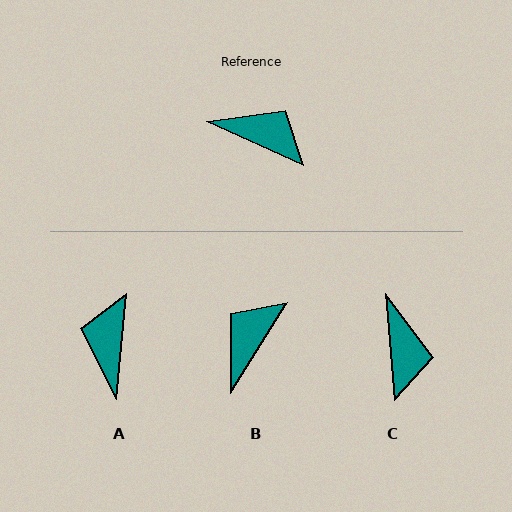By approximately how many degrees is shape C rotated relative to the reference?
Approximately 61 degrees clockwise.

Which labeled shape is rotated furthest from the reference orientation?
A, about 109 degrees away.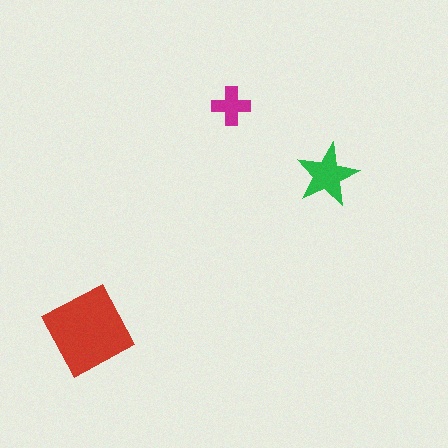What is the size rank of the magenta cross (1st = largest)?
3rd.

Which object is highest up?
The magenta cross is topmost.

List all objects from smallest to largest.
The magenta cross, the green star, the red diamond.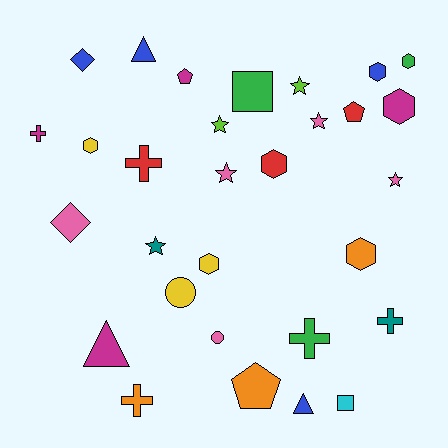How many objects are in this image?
There are 30 objects.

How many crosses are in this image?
There are 5 crosses.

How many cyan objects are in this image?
There is 1 cyan object.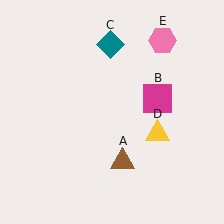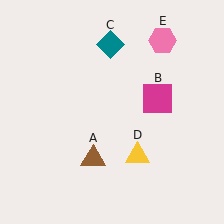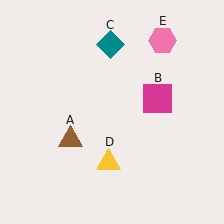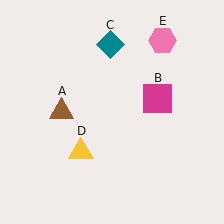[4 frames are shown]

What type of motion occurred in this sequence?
The brown triangle (object A), yellow triangle (object D) rotated clockwise around the center of the scene.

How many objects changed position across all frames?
2 objects changed position: brown triangle (object A), yellow triangle (object D).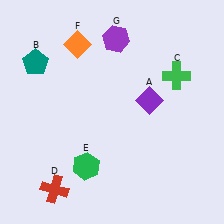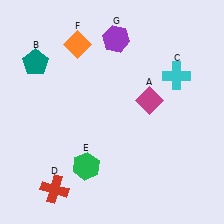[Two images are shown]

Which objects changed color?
A changed from purple to magenta. C changed from green to cyan.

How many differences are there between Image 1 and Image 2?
There are 2 differences between the two images.